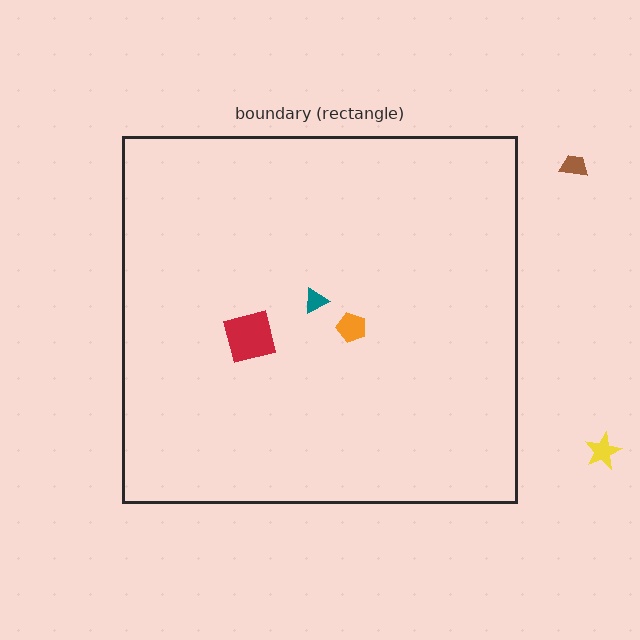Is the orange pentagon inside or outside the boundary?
Inside.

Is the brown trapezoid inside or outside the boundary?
Outside.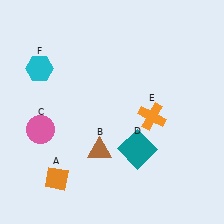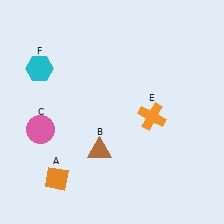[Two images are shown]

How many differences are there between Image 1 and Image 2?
There is 1 difference between the two images.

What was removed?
The teal square (D) was removed in Image 2.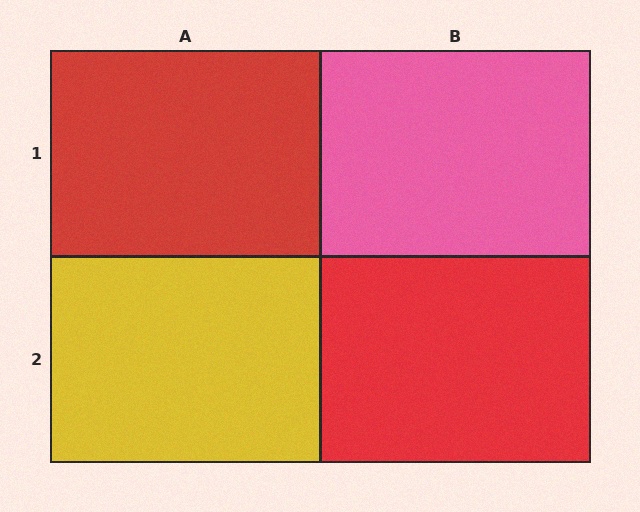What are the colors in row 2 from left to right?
Yellow, red.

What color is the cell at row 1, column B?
Pink.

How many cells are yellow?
1 cell is yellow.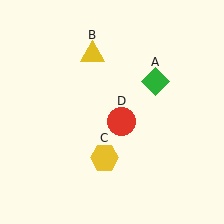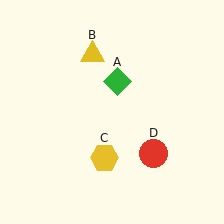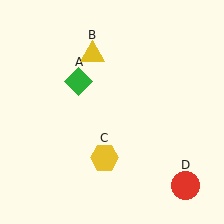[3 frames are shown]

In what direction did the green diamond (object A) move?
The green diamond (object A) moved left.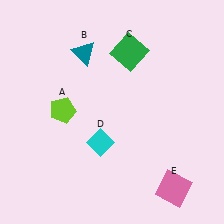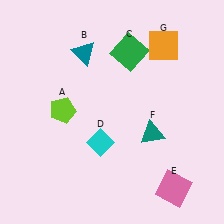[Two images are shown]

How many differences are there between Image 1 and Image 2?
There are 2 differences between the two images.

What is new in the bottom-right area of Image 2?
A teal triangle (F) was added in the bottom-right area of Image 2.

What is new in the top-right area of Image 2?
An orange square (G) was added in the top-right area of Image 2.